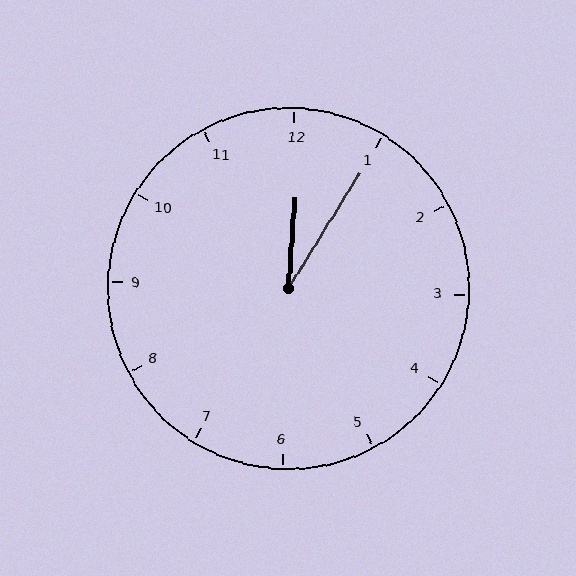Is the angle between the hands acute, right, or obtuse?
It is acute.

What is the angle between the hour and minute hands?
Approximately 28 degrees.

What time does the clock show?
12:05.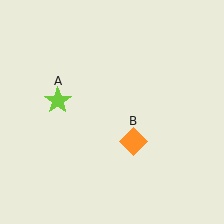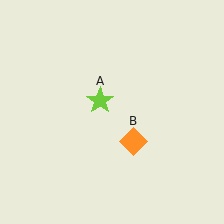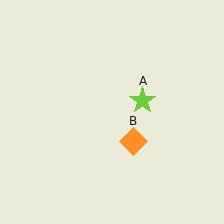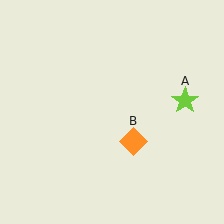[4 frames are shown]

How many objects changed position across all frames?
1 object changed position: lime star (object A).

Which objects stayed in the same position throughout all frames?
Orange diamond (object B) remained stationary.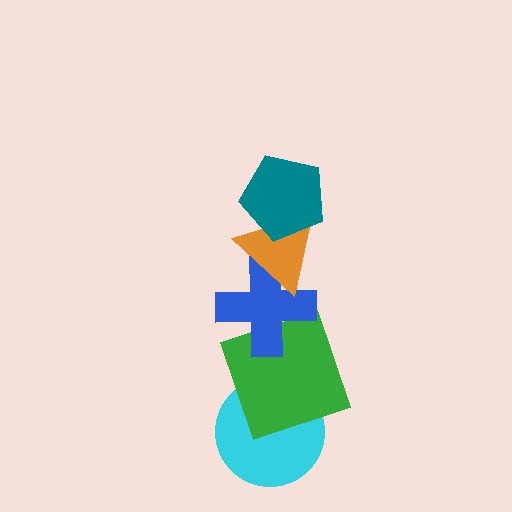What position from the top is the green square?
The green square is 4th from the top.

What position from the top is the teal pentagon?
The teal pentagon is 1st from the top.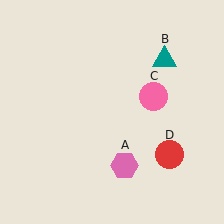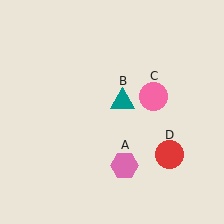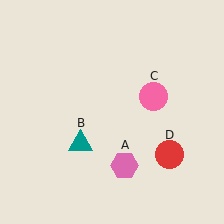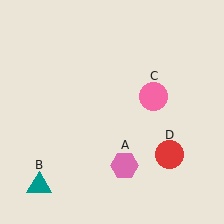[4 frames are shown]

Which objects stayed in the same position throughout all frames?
Pink hexagon (object A) and pink circle (object C) and red circle (object D) remained stationary.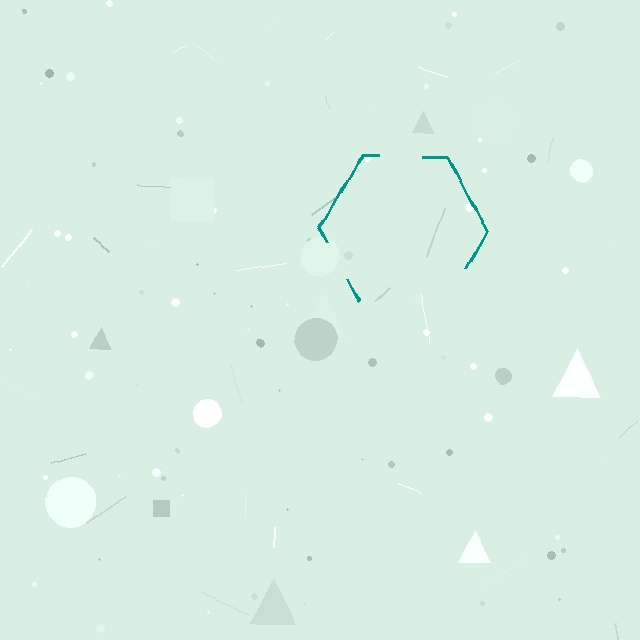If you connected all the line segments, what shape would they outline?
They would outline a hexagon.